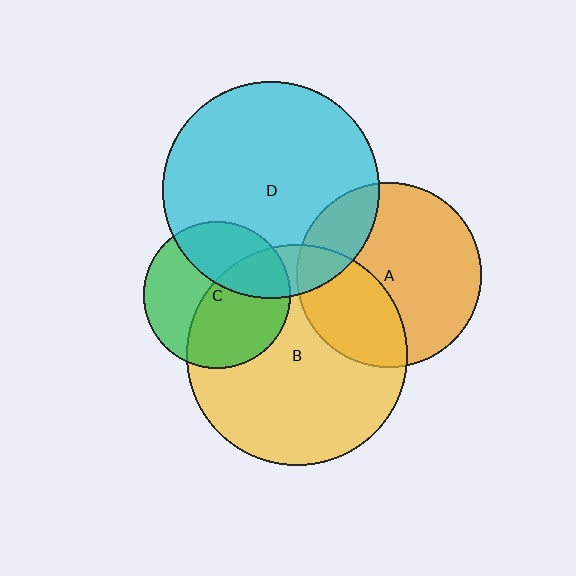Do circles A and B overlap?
Yes.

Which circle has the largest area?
Circle B (yellow).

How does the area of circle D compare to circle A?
Approximately 1.4 times.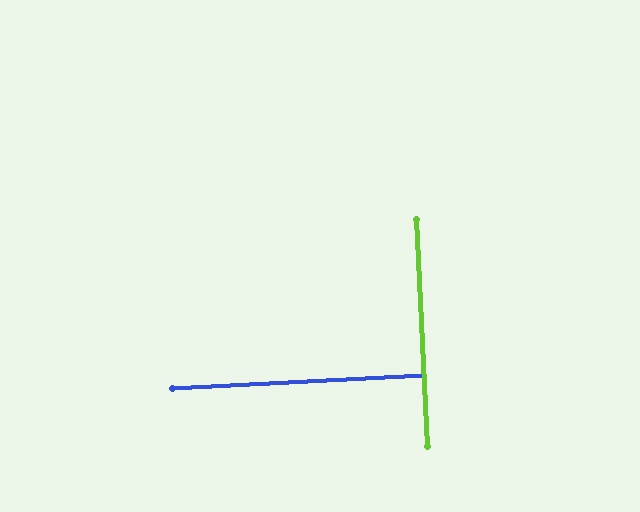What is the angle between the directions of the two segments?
Approximately 90 degrees.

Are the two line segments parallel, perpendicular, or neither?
Perpendicular — they meet at approximately 90°.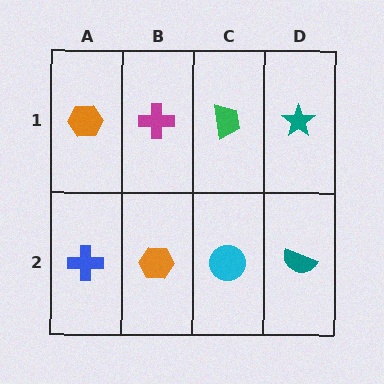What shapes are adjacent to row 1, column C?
A cyan circle (row 2, column C), a magenta cross (row 1, column B), a teal star (row 1, column D).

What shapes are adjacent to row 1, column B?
An orange hexagon (row 2, column B), an orange hexagon (row 1, column A), a green trapezoid (row 1, column C).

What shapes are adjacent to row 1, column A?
A blue cross (row 2, column A), a magenta cross (row 1, column B).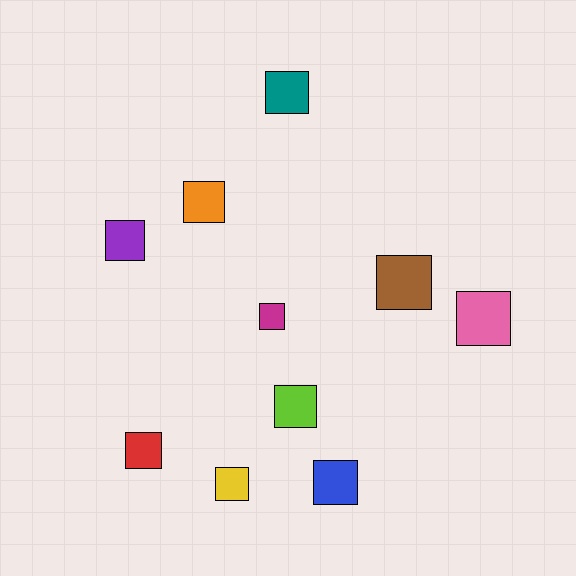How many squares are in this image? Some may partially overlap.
There are 10 squares.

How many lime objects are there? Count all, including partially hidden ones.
There is 1 lime object.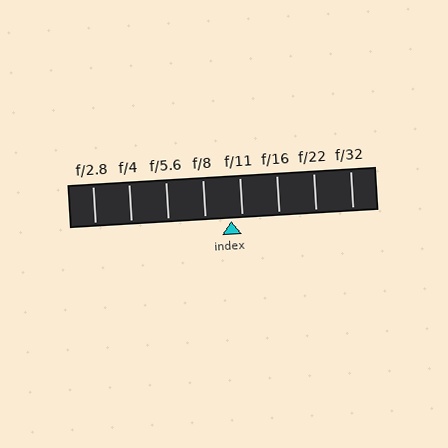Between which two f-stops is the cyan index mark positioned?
The index mark is between f/8 and f/11.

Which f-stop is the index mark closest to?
The index mark is closest to f/11.